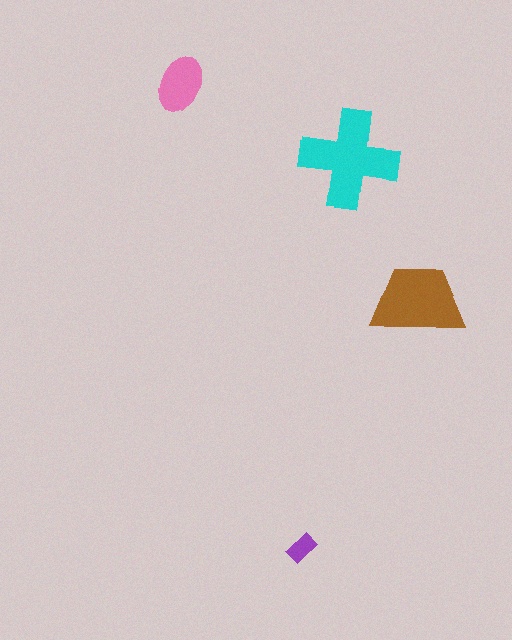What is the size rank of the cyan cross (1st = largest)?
1st.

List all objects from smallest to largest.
The purple rectangle, the pink ellipse, the brown trapezoid, the cyan cross.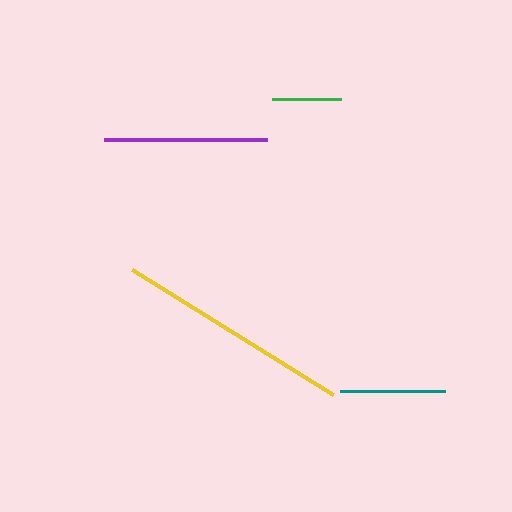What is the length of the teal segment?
The teal segment is approximately 105 pixels long.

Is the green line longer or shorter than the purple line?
The purple line is longer than the green line.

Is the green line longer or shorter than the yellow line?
The yellow line is longer than the green line.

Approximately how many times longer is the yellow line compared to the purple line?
The yellow line is approximately 1.5 times the length of the purple line.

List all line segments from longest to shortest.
From longest to shortest: yellow, purple, teal, green.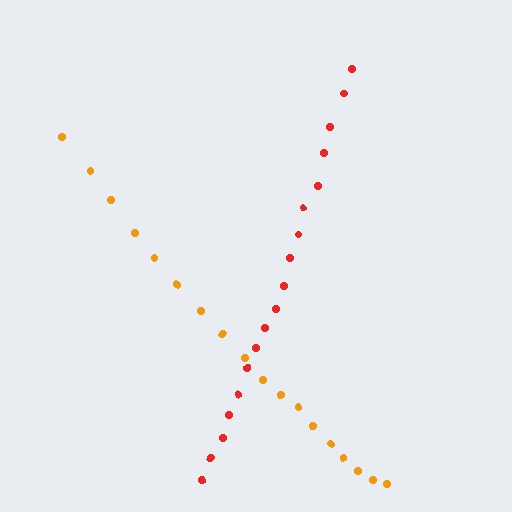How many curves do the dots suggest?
There are 2 distinct paths.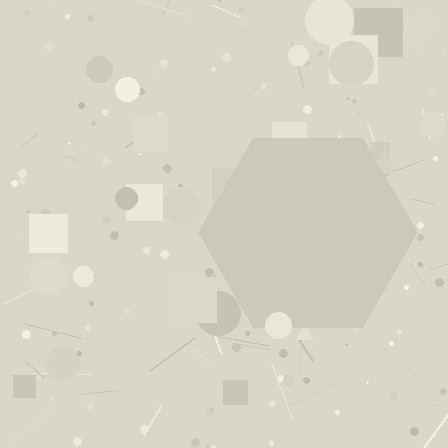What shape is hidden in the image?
A hexagon is hidden in the image.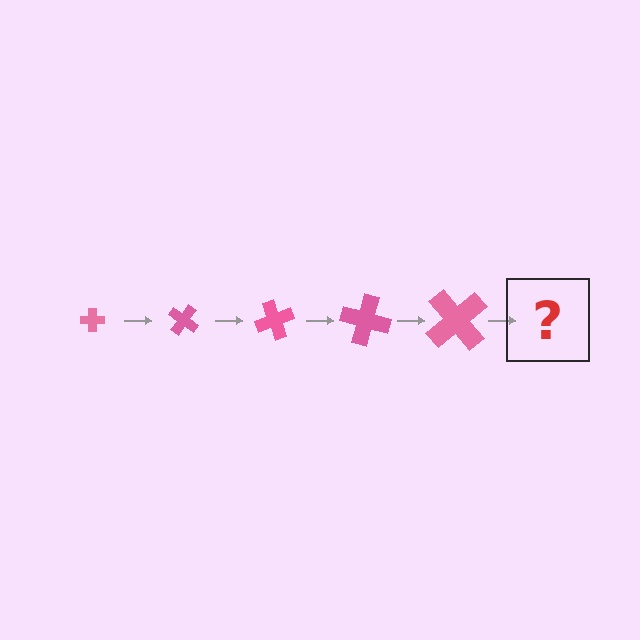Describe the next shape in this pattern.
It should be a cross, larger than the previous one and rotated 175 degrees from the start.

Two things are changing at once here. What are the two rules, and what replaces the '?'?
The two rules are that the cross grows larger each step and it rotates 35 degrees each step. The '?' should be a cross, larger than the previous one and rotated 175 degrees from the start.